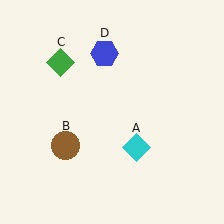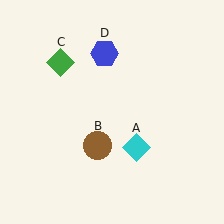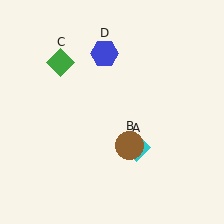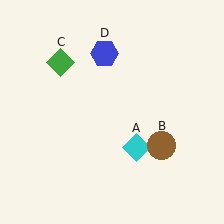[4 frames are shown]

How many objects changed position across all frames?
1 object changed position: brown circle (object B).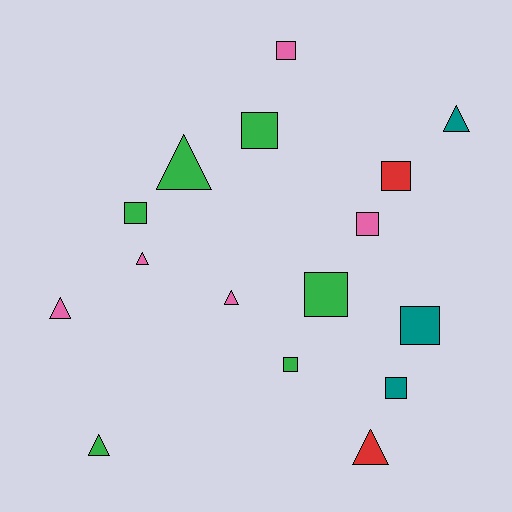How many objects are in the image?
There are 16 objects.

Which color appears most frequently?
Green, with 6 objects.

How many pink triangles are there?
There are 3 pink triangles.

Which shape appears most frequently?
Square, with 9 objects.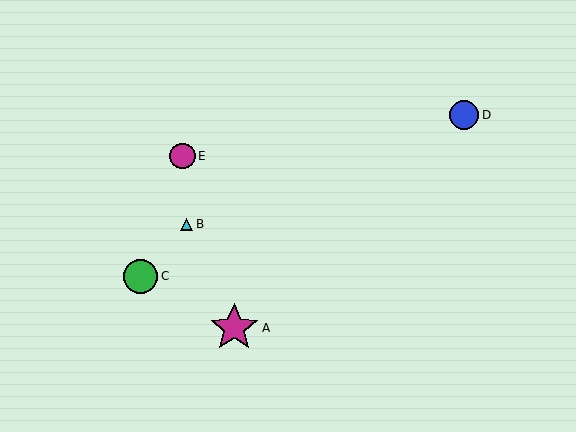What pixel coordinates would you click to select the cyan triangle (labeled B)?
Click at (187, 224) to select the cyan triangle B.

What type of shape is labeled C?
Shape C is a green circle.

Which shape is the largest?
The magenta star (labeled A) is the largest.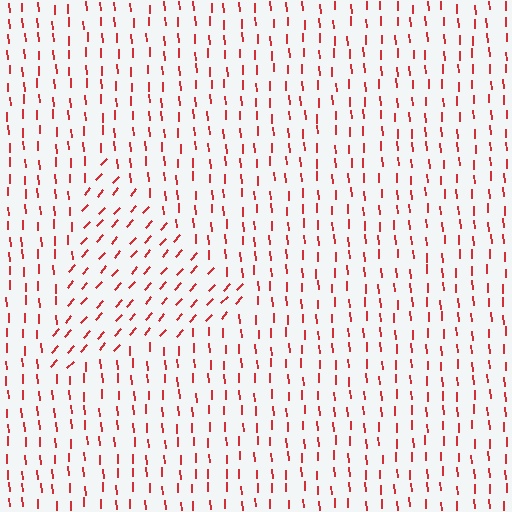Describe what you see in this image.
The image is filled with small red line segments. A triangle region in the image has lines oriented differently from the surrounding lines, creating a visible texture boundary.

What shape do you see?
I see a triangle.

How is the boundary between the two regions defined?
The boundary is defined purely by a change in line orientation (approximately 45 degrees difference). All lines are the same color and thickness.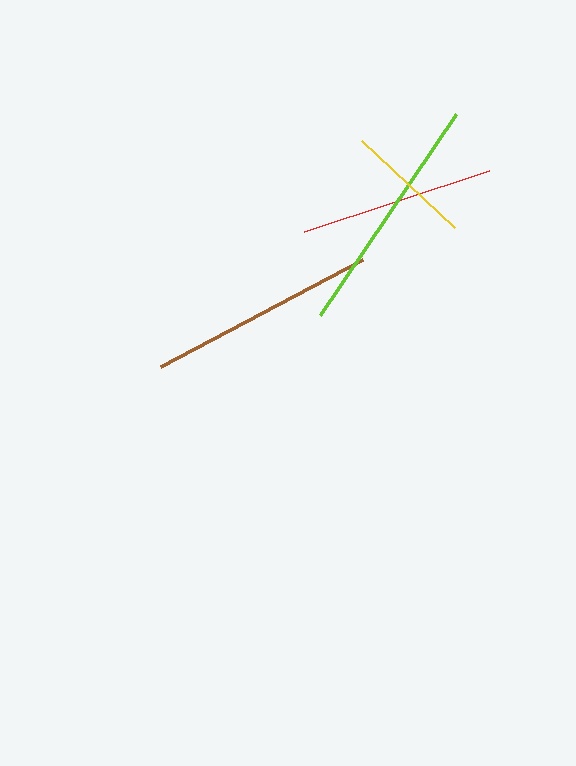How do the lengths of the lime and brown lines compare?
The lime and brown lines are approximately the same length.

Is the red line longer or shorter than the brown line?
The brown line is longer than the red line.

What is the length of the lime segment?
The lime segment is approximately 243 pixels long.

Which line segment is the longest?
The lime line is the longest at approximately 243 pixels.